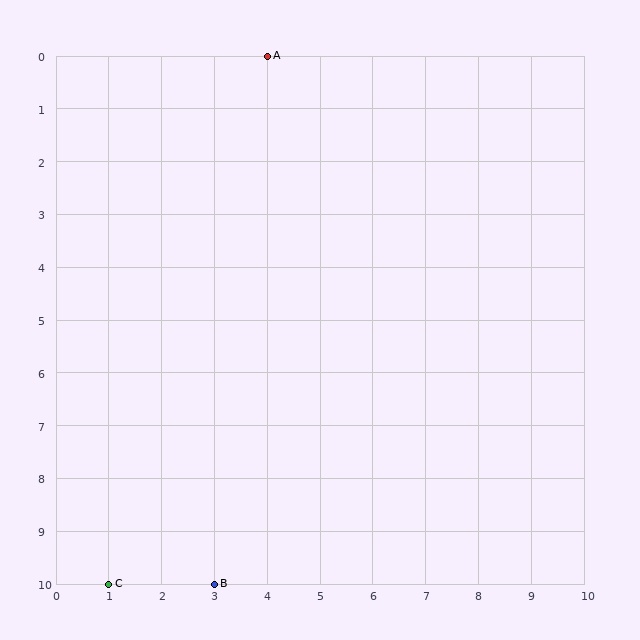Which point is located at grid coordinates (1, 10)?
Point C is at (1, 10).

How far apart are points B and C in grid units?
Points B and C are 2 columns apart.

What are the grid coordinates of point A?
Point A is at grid coordinates (4, 0).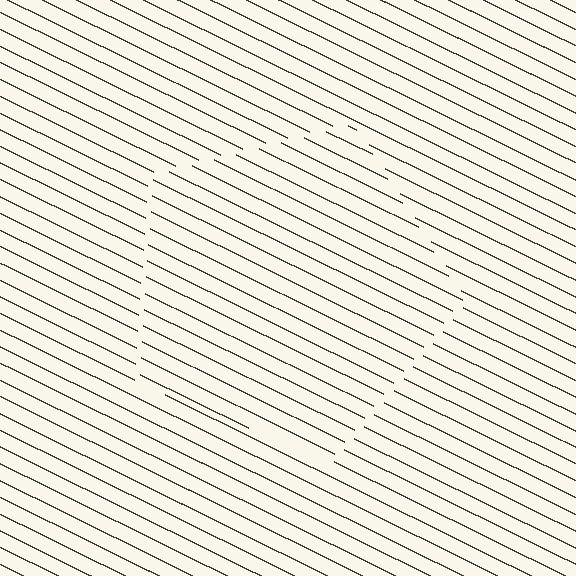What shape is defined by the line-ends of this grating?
An illusory pentagon. The interior of the shape contains the same grating, shifted by half a period — the contour is defined by the phase discontinuity where line-ends from the inner and outer gratings abut.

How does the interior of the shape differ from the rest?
The interior of the shape contains the same grating, shifted by half a period — the contour is defined by the phase discontinuity where line-ends from the inner and outer gratings abut.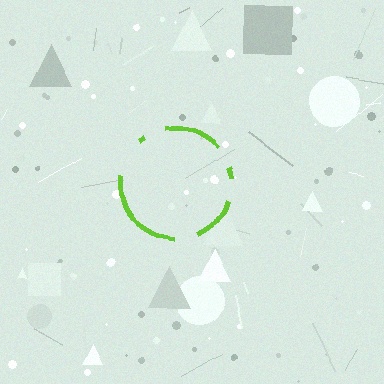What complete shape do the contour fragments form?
The contour fragments form a circle.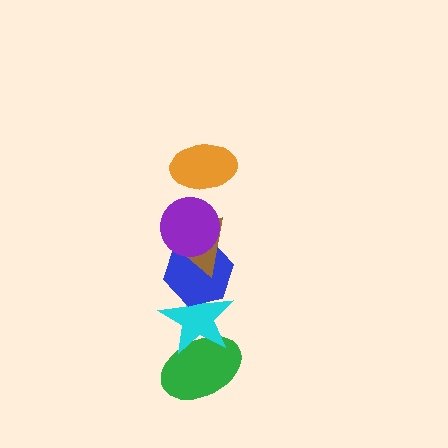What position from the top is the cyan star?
The cyan star is 5th from the top.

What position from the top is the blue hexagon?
The blue hexagon is 4th from the top.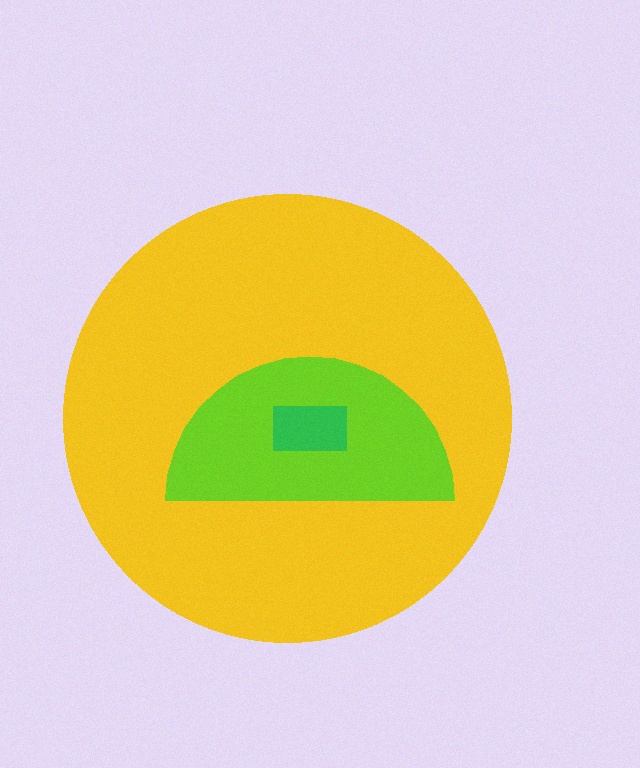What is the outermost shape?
The yellow circle.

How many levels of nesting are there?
3.